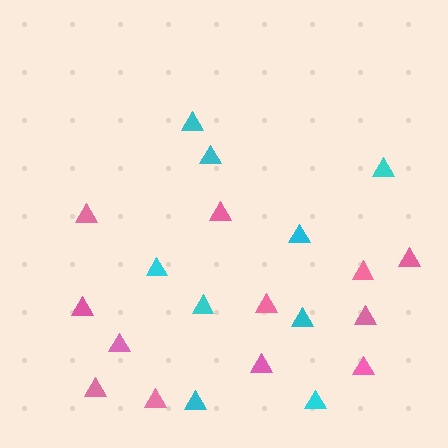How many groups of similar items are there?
There are 2 groups: one group of cyan triangles (9) and one group of pink triangles (12).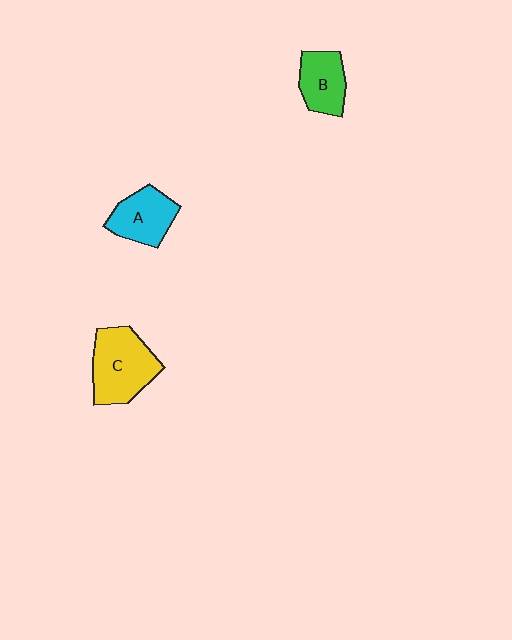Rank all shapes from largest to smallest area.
From largest to smallest: C (yellow), A (cyan), B (green).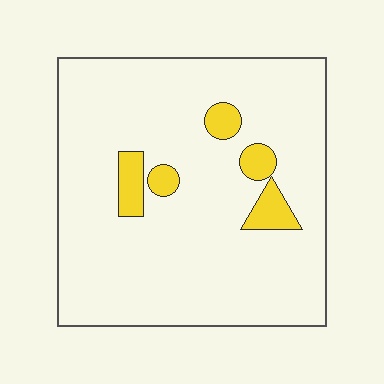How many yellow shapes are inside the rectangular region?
5.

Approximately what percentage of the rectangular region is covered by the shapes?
Approximately 10%.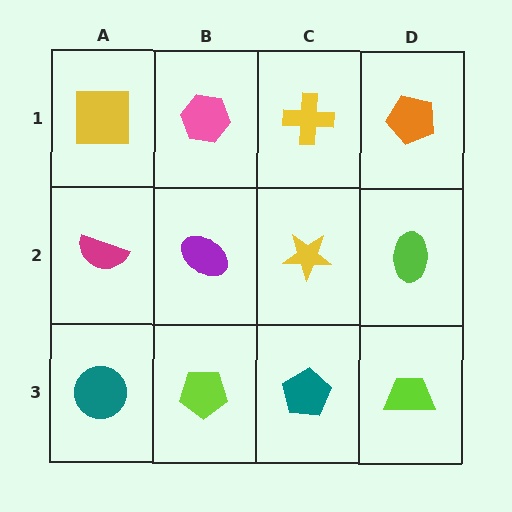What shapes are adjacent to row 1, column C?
A yellow star (row 2, column C), a pink hexagon (row 1, column B), an orange pentagon (row 1, column D).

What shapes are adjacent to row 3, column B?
A purple ellipse (row 2, column B), a teal circle (row 3, column A), a teal pentagon (row 3, column C).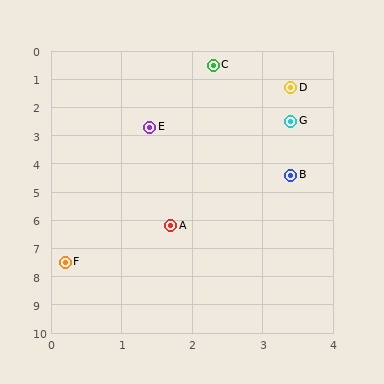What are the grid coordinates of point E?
Point E is at approximately (1.4, 2.7).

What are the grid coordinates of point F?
Point F is at approximately (0.2, 7.5).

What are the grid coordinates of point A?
Point A is at approximately (1.7, 6.2).